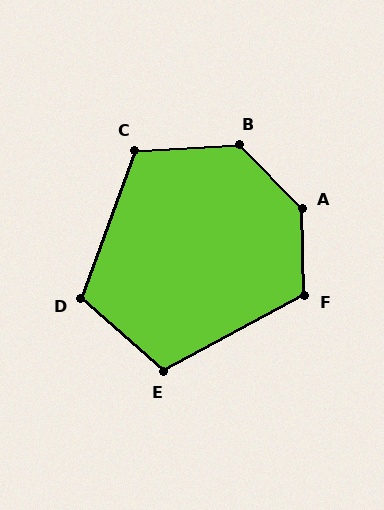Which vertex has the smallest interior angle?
E, at approximately 111 degrees.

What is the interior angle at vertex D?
Approximately 111 degrees (obtuse).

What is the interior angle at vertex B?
Approximately 132 degrees (obtuse).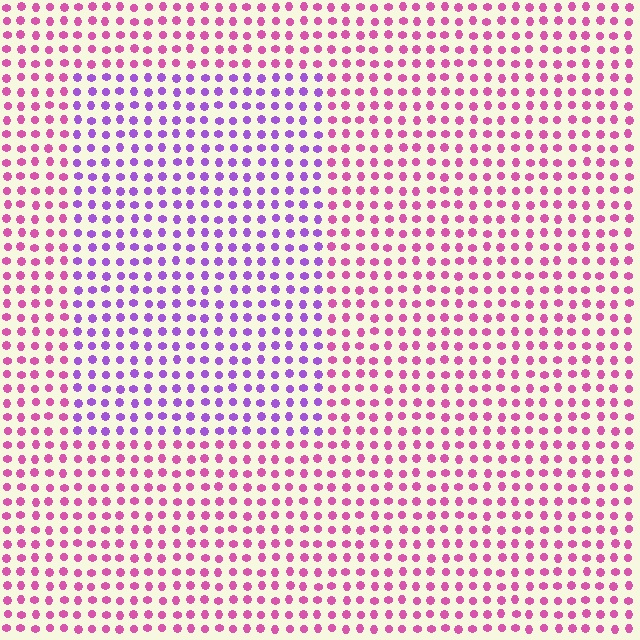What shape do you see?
I see a rectangle.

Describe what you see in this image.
The image is filled with small pink elements in a uniform arrangement. A rectangle-shaped region is visible where the elements are tinted to a slightly different hue, forming a subtle color boundary.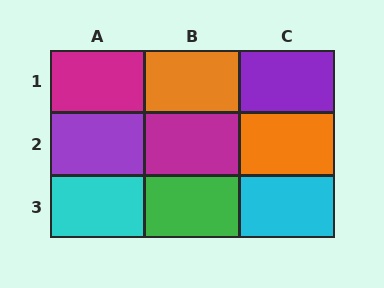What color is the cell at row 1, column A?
Magenta.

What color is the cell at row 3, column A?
Cyan.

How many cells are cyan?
2 cells are cyan.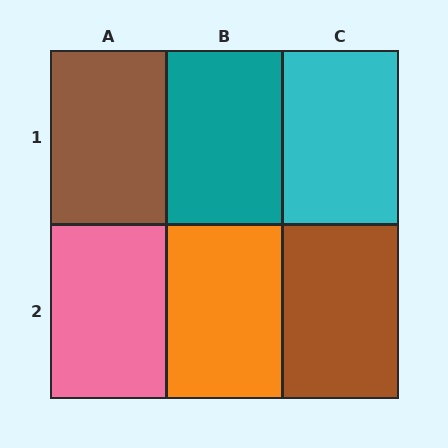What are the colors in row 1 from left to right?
Brown, teal, cyan.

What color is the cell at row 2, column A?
Pink.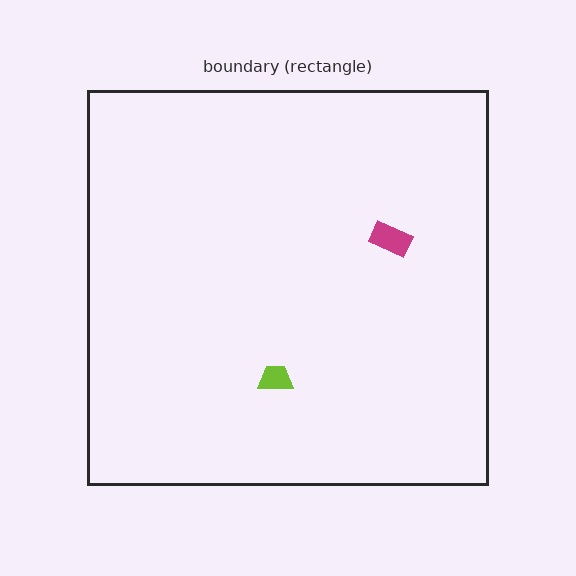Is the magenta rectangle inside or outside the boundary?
Inside.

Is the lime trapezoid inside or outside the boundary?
Inside.